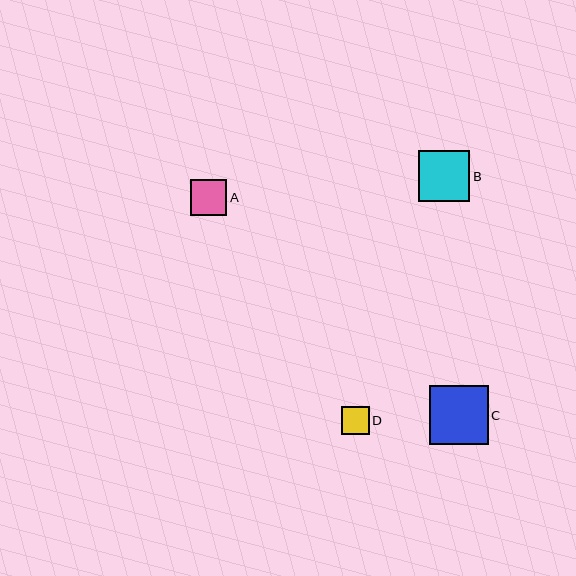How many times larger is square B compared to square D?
Square B is approximately 1.8 times the size of square D.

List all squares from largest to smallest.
From largest to smallest: C, B, A, D.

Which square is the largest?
Square C is the largest with a size of approximately 59 pixels.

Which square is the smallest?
Square D is the smallest with a size of approximately 28 pixels.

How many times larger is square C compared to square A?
Square C is approximately 1.6 times the size of square A.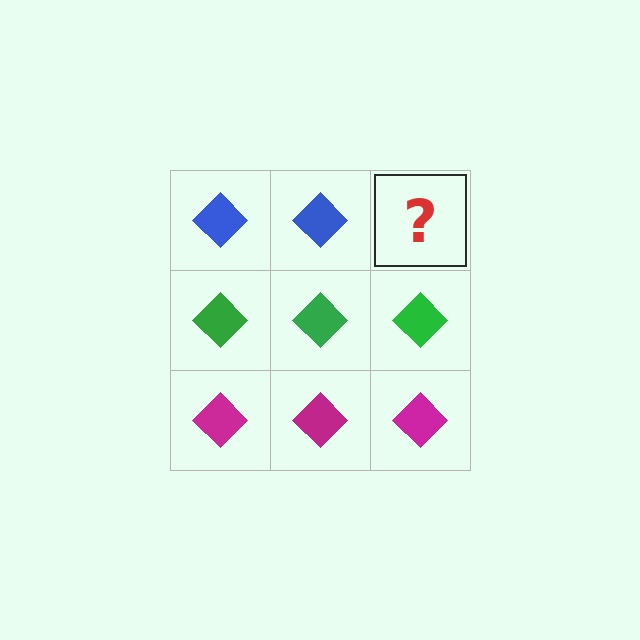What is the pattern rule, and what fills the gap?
The rule is that each row has a consistent color. The gap should be filled with a blue diamond.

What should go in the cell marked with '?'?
The missing cell should contain a blue diamond.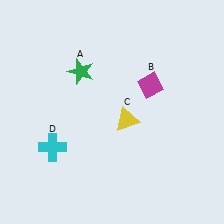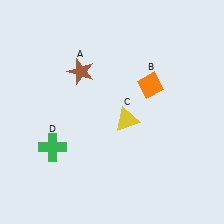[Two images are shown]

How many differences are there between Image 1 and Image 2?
There are 3 differences between the two images.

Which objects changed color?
A changed from green to brown. B changed from magenta to orange. D changed from cyan to green.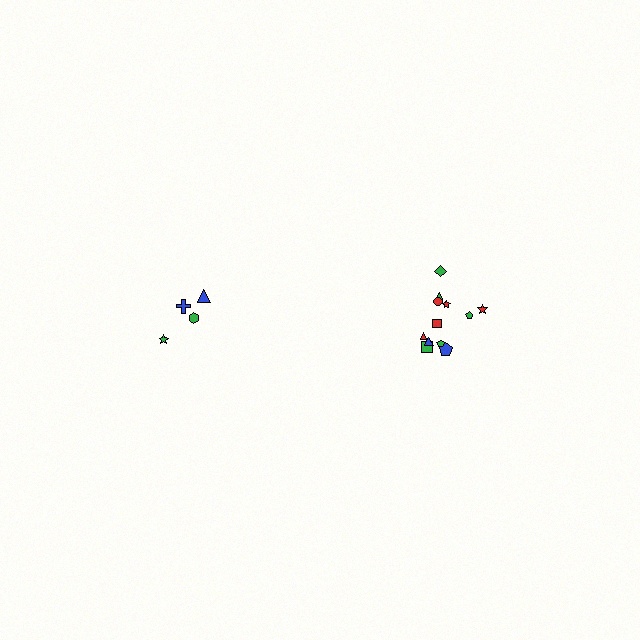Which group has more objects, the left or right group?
The right group.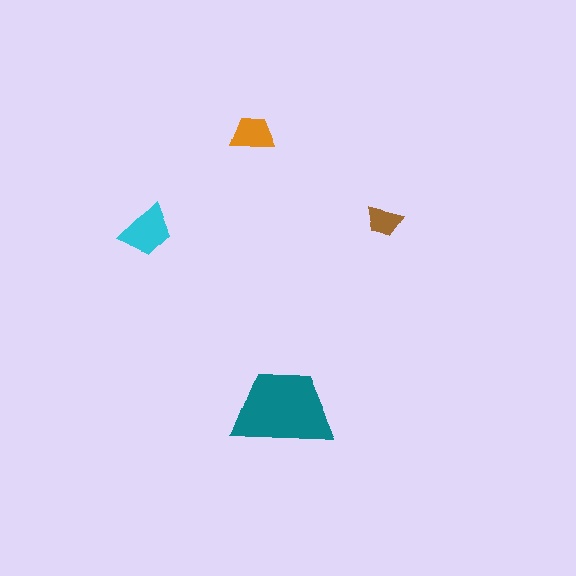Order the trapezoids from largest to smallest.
the teal one, the cyan one, the orange one, the brown one.